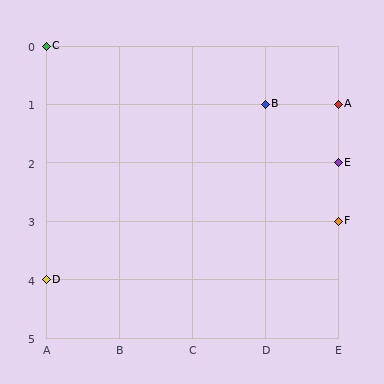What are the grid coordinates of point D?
Point D is at grid coordinates (A, 4).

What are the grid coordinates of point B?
Point B is at grid coordinates (D, 1).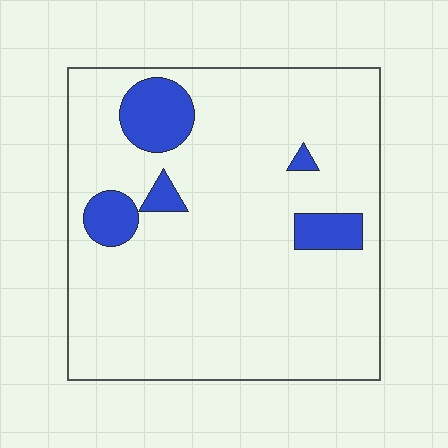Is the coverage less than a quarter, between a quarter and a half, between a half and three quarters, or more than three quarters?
Less than a quarter.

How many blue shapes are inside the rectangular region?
5.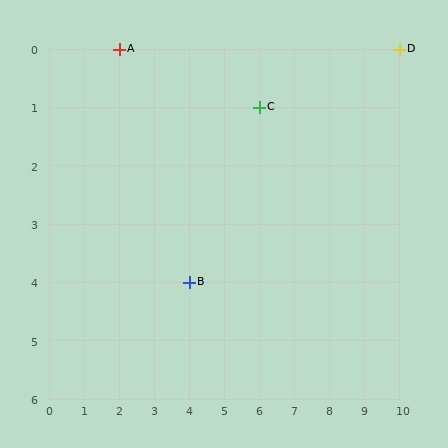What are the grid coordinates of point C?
Point C is at grid coordinates (6, 1).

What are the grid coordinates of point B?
Point B is at grid coordinates (4, 4).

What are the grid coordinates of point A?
Point A is at grid coordinates (2, 0).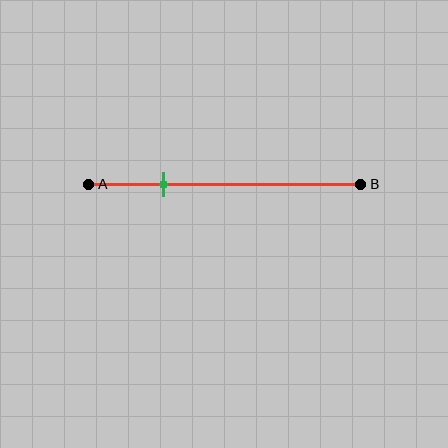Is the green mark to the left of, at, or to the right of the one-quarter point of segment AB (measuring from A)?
The green mark is approximately at the one-quarter point of segment AB.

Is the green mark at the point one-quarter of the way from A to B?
Yes, the mark is approximately at the one-quarter point.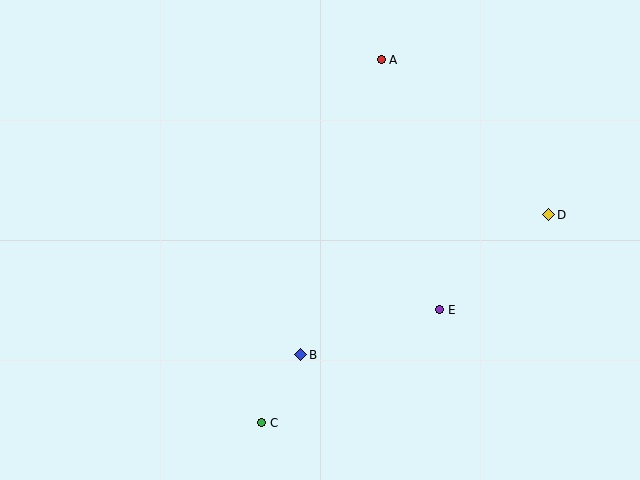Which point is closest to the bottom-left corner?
Point C is closest to the bottom-left corner.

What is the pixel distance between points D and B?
The distance between D and B is 285 pixels.